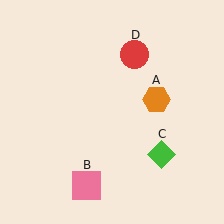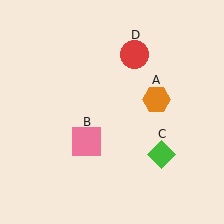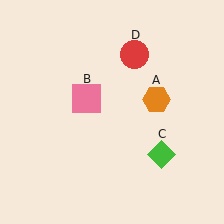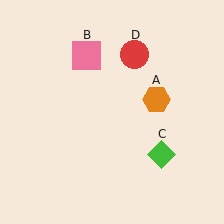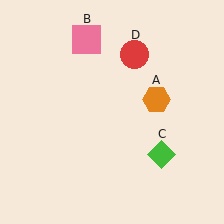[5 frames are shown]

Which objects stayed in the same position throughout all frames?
Orange hexagon (object A) and green diamond (object C) and red circle (object D) remained stationary.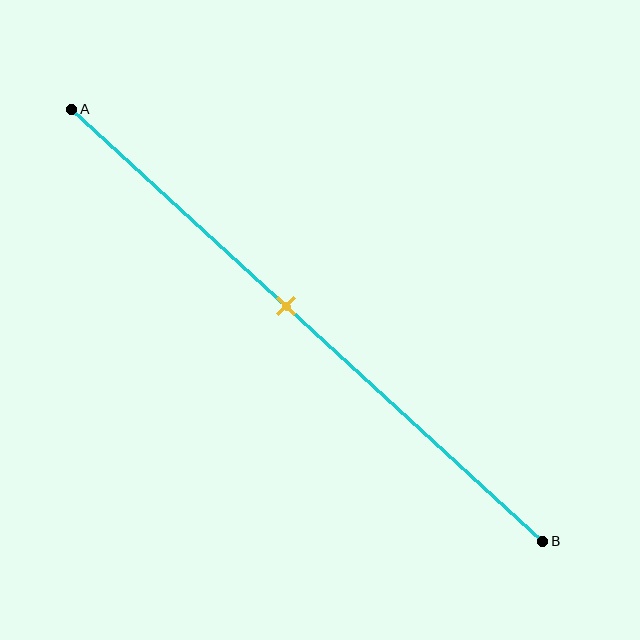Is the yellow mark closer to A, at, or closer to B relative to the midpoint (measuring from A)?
The yellow mark is closer to point A than the midpoint of segment AB.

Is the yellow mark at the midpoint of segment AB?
No, the mark is at about 45% from A, not at the 50% midpoint.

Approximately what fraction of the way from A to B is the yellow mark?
The yellow mark is approximately 45% of the way from A to B.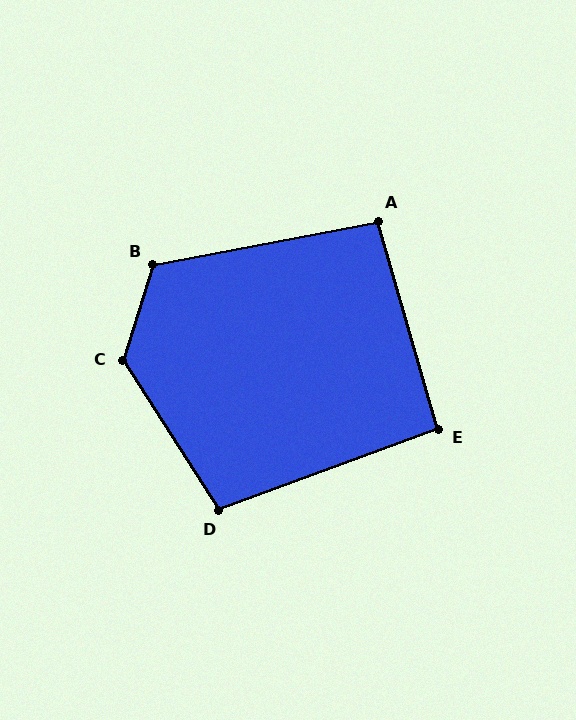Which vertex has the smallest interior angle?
E, at approximately 94 degrees.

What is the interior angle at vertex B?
Approximately 118 degrees (obtuse).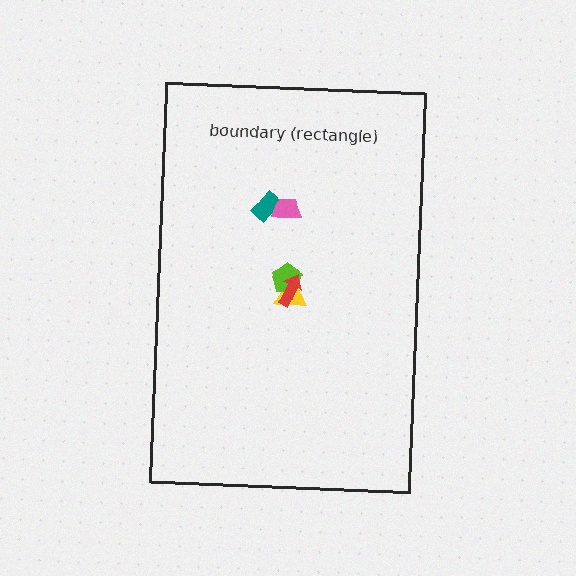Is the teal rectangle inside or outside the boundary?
Inside.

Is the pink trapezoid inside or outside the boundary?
Inside.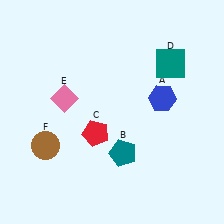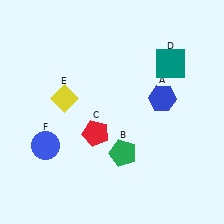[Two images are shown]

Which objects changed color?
B changed from teal to green. E changed from pink to yellow. F changed from brown to blue.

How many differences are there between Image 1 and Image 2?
There are 3 differences between the two images.